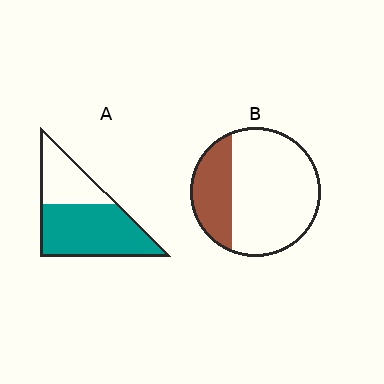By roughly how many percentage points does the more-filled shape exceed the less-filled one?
By roughly 35 percentage points (A over B).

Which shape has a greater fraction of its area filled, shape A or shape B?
Shape A.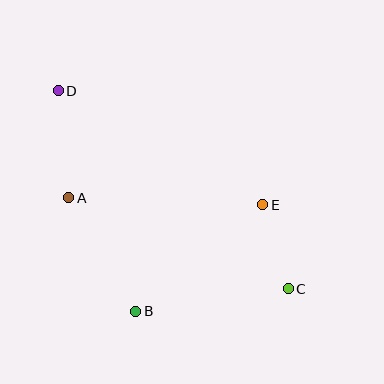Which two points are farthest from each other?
Points C and D are farthest from each other.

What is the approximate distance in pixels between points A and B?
The distance between A and B is approximately 132 pixels.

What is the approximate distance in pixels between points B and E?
The distance between B and E is approximately 166 pixels.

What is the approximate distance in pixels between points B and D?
The distance between B and D is approximately 234 pixels.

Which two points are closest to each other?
Points C and E are closest to each other.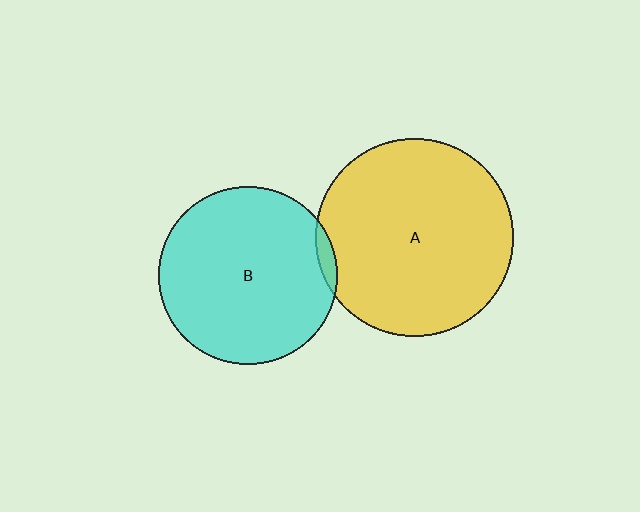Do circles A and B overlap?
Yes.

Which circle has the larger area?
Circle A (yellow).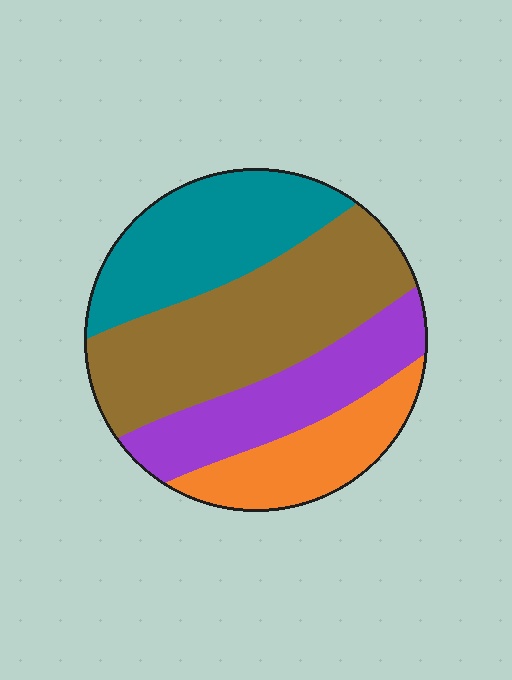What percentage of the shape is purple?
Purple takes up between a sixth and a third of the shape.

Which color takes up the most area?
Brown, at roughly 35%.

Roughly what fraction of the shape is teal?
Teal takes up about one quarter (1/4) of the shape.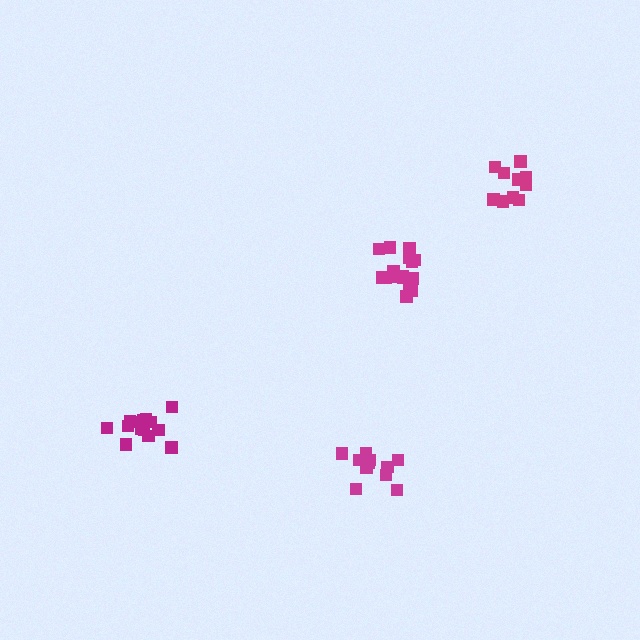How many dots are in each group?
Group 1: 10 dots, Group 2: 11 dots, Group 3: 16 dots, Group 4: 16 dots (53 total).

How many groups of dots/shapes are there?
There are 4 groups.